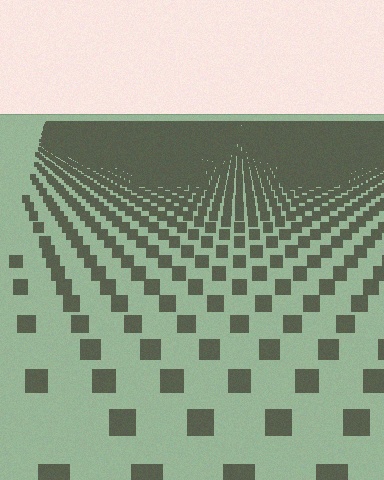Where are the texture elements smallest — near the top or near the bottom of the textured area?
Near the top.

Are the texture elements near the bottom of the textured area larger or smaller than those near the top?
Larger. Near the bottom, elements are closer to the viewer and appear at a bigger on-screen size.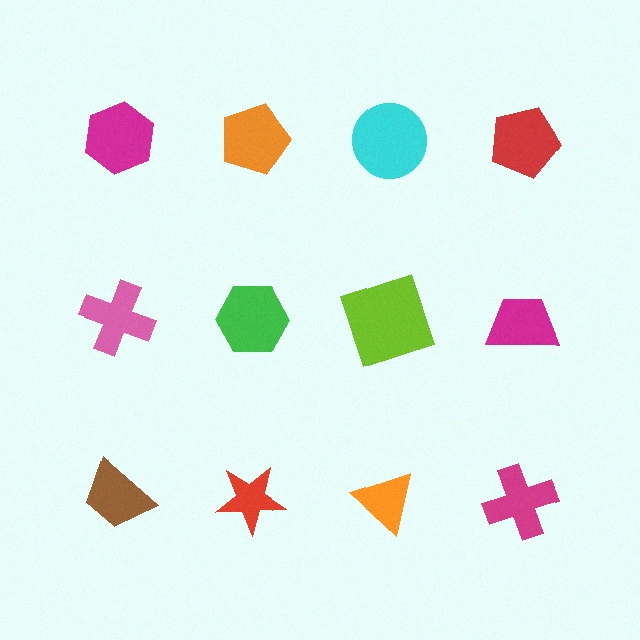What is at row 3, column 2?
A red star.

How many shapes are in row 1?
4 shapes.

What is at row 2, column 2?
A green hexagon.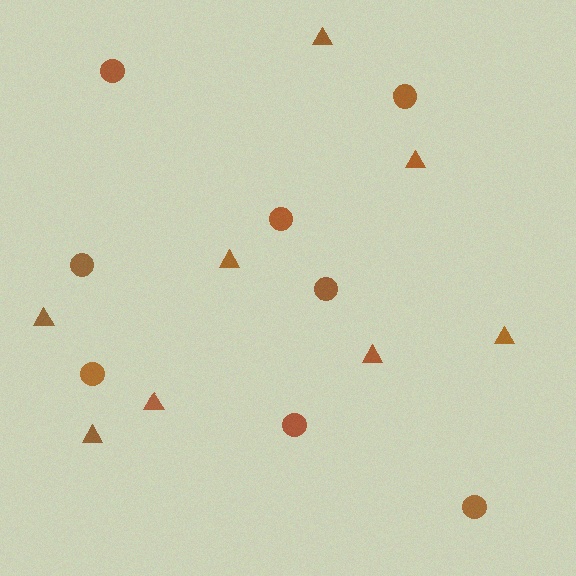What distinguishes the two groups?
There are 2 groups: one group of circles (8) and one group of triangles (8).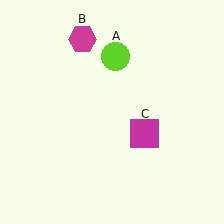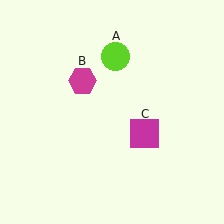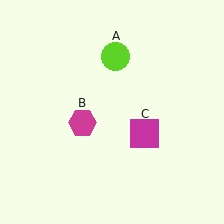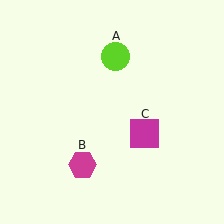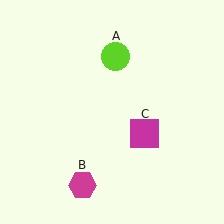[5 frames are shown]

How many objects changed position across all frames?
1 object changed position: magenta hexagon (object B).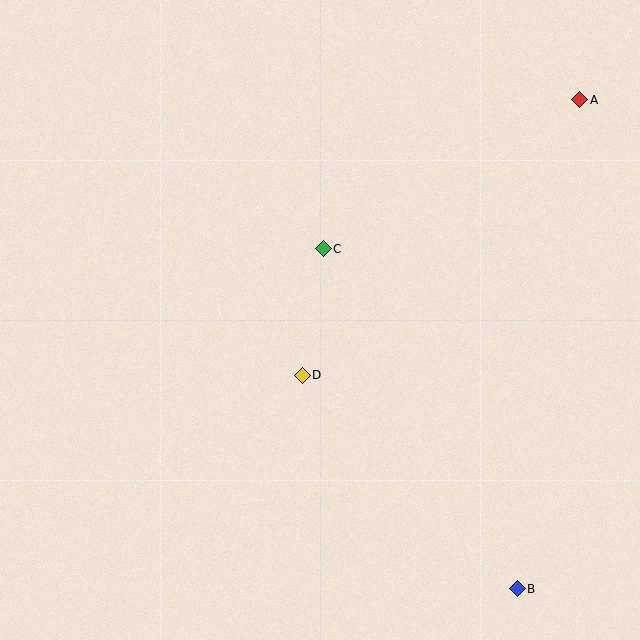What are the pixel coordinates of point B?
Point B is at (518, 588).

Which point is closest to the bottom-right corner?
Point B is closest to the bottom-right corner.